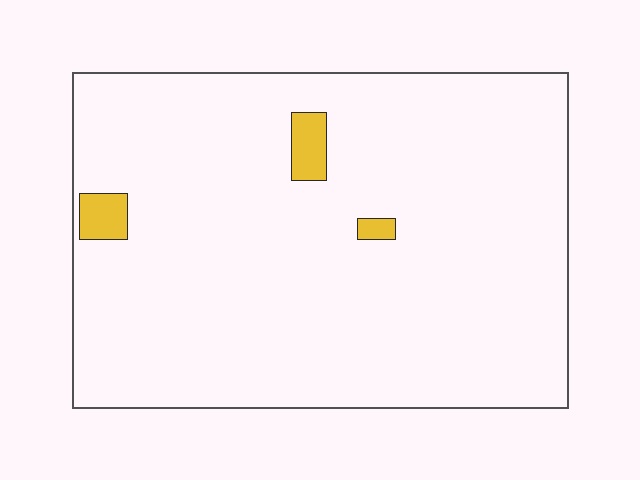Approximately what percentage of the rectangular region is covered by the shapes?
Approximately 5%.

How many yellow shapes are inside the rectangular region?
3.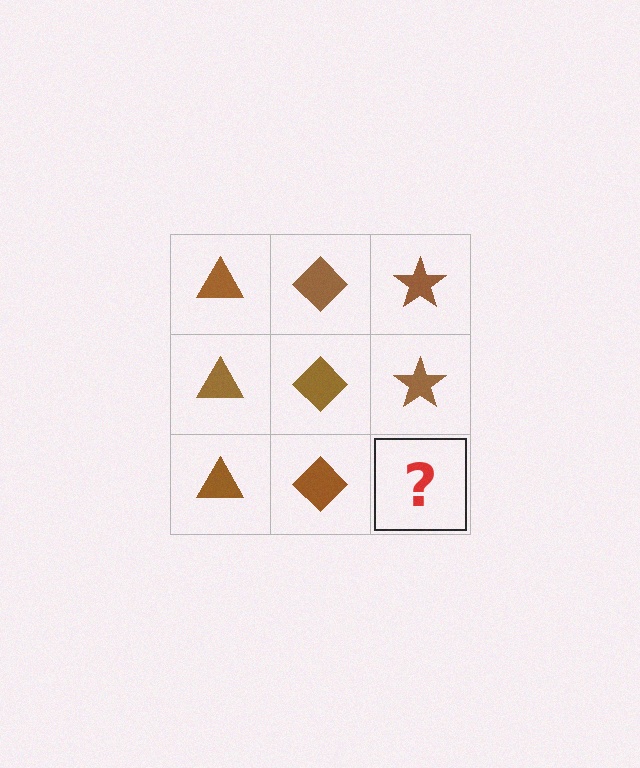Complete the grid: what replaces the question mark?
The question mark should be replaced with a brown star.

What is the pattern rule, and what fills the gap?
The rule is that each column has a consistent shape. The gap should be filled with a brown star.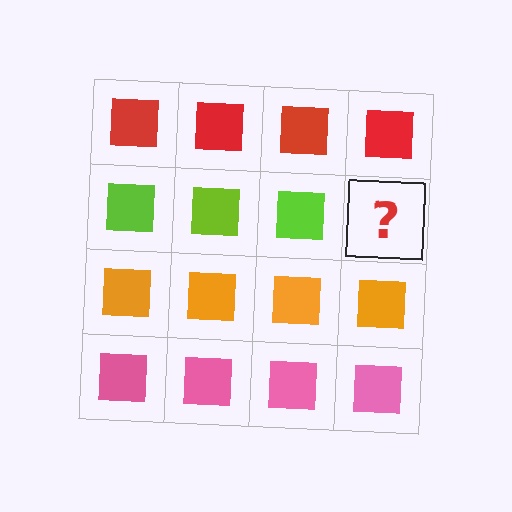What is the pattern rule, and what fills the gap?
The rule is that each row has a consistent color. The gap should be filled with a lime square.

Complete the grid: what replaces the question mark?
The question mark should be replaced with a lime square.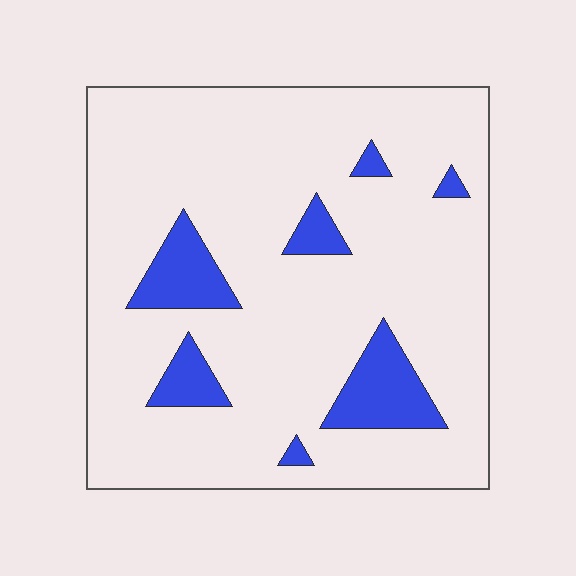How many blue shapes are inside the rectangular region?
7.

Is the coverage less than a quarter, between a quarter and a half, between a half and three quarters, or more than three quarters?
Less than a quarter.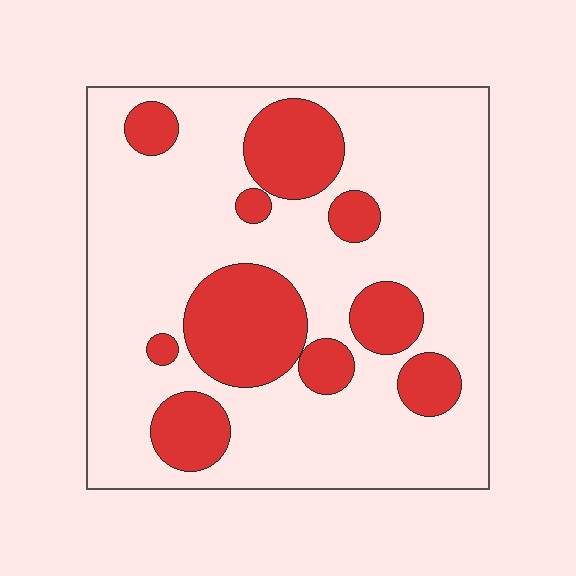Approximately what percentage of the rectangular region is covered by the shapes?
Approximately 25%.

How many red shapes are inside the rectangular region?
10.